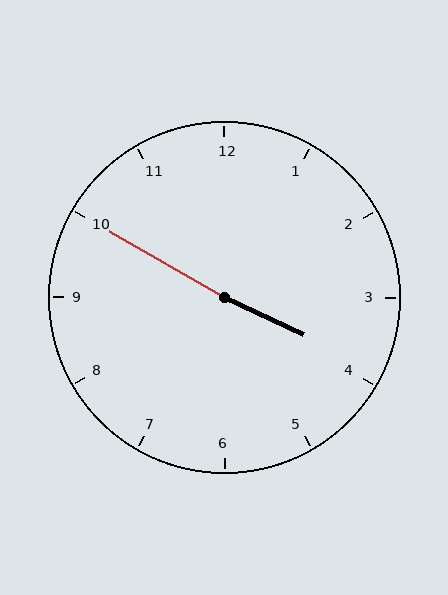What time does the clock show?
3:50.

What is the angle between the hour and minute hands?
Approximately 175 degrees.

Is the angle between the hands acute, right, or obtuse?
It is obtuse.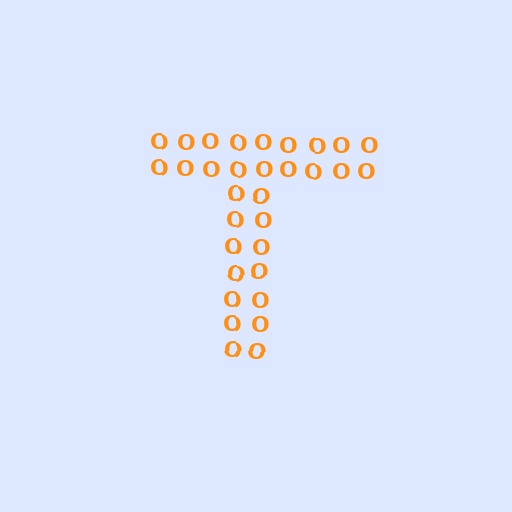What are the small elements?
The small elements are letter O's.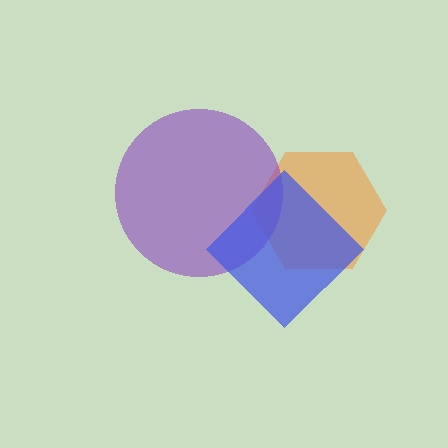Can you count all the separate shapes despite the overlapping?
Yes, there are 3 separate shapes.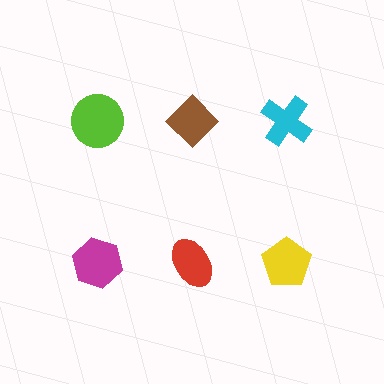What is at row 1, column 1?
A lime circle.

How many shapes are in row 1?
3 shapes.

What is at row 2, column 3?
A yellow pentagon.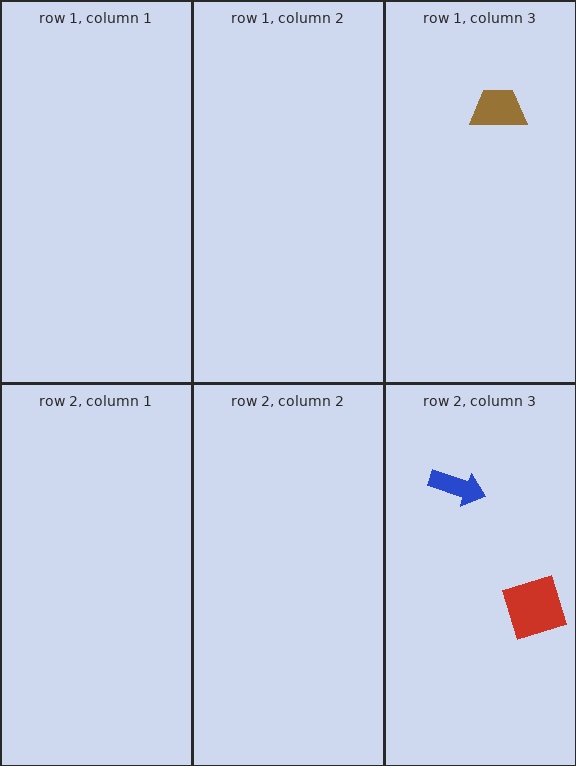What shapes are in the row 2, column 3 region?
The red square, the blue arrow.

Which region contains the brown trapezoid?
The row 1, column 3 region.